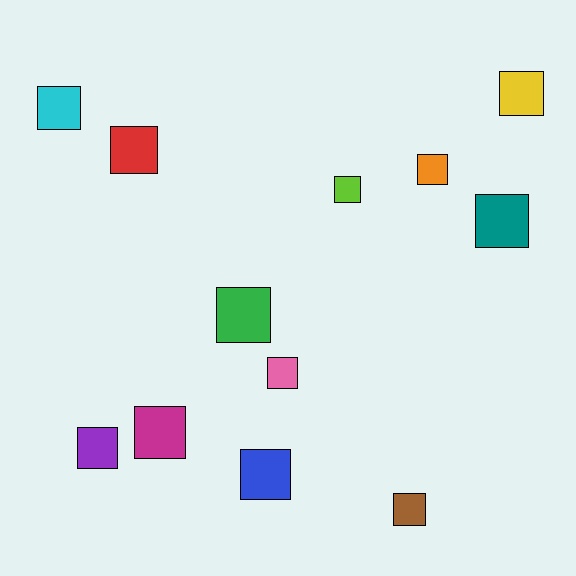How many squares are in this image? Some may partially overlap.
There are 12 squares.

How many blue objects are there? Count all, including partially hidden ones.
There is 1 blue object.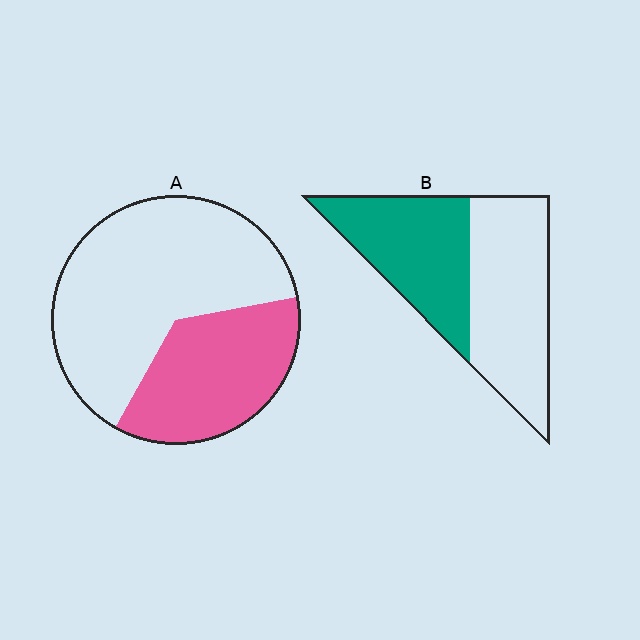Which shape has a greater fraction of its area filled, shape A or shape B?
Shape B.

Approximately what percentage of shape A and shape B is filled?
A is approximately 35% and B is approximately 45%.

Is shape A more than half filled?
No.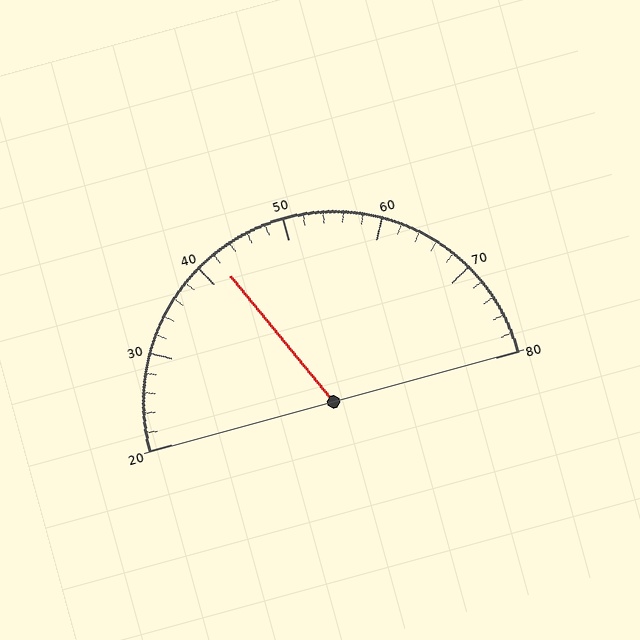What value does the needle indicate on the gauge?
The needle indicates approximately 42.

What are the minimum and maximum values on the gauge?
The gauge ranges from 20 to 80.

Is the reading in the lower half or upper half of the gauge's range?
The reading is in the lower half of the range (20 to 80).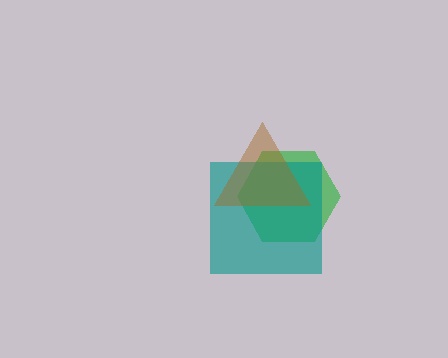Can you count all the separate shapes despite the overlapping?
Yes, there are 3 separate shapes.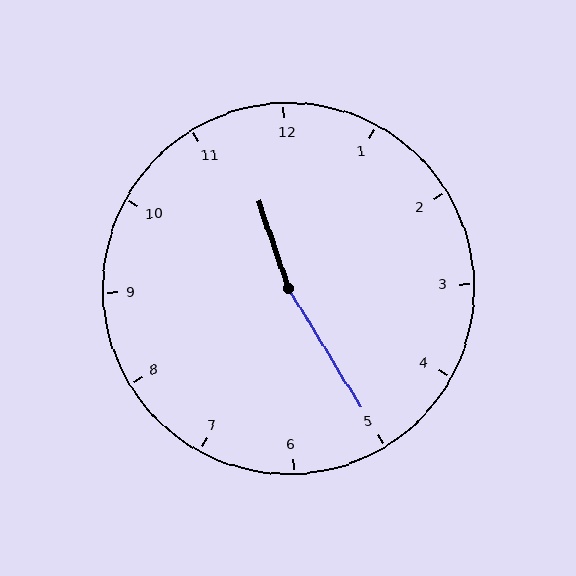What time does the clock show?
11:25.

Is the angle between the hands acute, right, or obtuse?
It is obtuse.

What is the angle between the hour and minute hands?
Approximately 168 degrees.